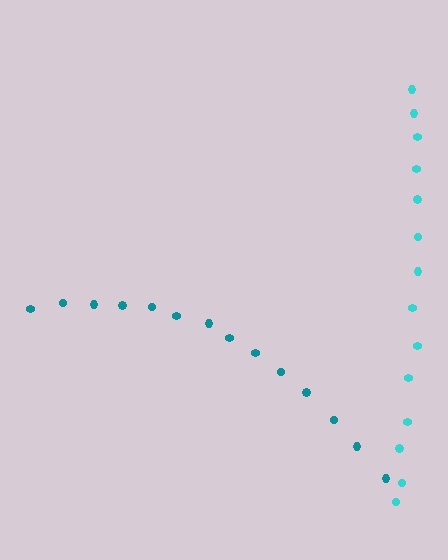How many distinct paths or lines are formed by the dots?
There are 2 distinct paths.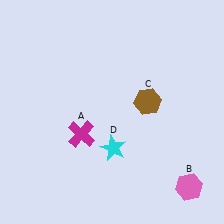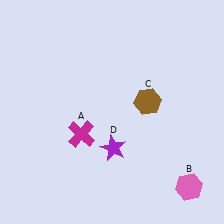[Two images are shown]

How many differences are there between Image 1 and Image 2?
There is 1 difference between the two images.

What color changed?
The star (D) changed from cyan in Image 1 to purple in Image 2.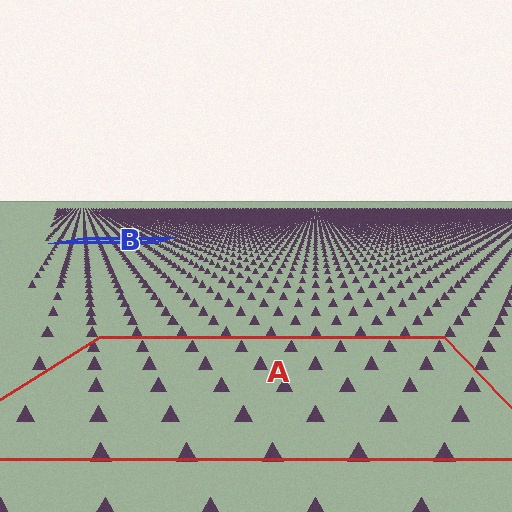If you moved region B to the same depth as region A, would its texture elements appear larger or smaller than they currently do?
They would appear larger. At a closer depth, the same texture elements are projected at a bigger on-screen size.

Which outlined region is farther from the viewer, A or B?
Region B is farther from the viewer — the texture elements inside it appear smaller and more densely packed.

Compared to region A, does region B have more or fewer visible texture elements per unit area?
Region B has more texture elements per unit area — they are packed more densely because it is farther away.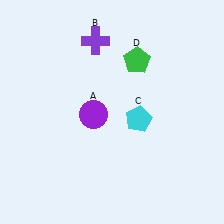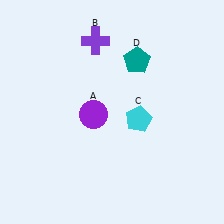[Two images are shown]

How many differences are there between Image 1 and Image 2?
There is 1 difference between the two images.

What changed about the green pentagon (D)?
In Image 1, D is green. In Image 2, it changed to teal.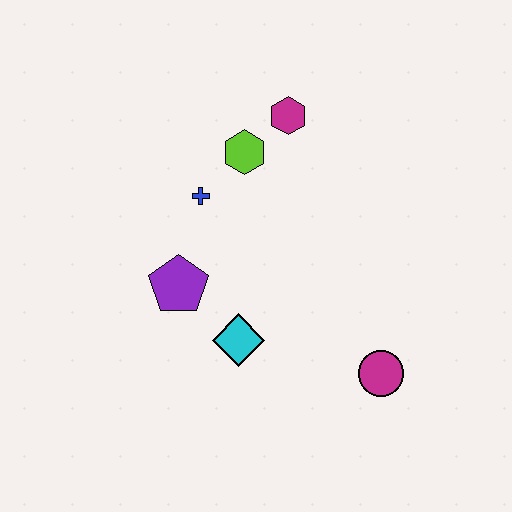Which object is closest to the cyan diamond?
The purple pentagon is closest to the cyan diamond.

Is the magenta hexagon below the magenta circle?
No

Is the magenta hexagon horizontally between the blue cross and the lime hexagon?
No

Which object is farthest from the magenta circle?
The magenta hexagon is farthest from the magenta circle.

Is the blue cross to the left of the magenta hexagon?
Yes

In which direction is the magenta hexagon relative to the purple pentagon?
The magenta hexagon is above the purple pentagon.